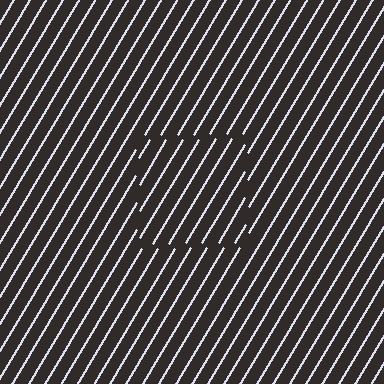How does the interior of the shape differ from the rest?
The interior of the shape contains the same grating, shifted by half a period — the contour is defined by the phase discontinuity where line-ends from the inner and outer gratings abut.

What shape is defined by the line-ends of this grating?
An illusory square. The interior of the shape contains the same grating, shifted by half a period — the contour is defined by the phase discontinuity where line-ends from the inner and outer gratings abut.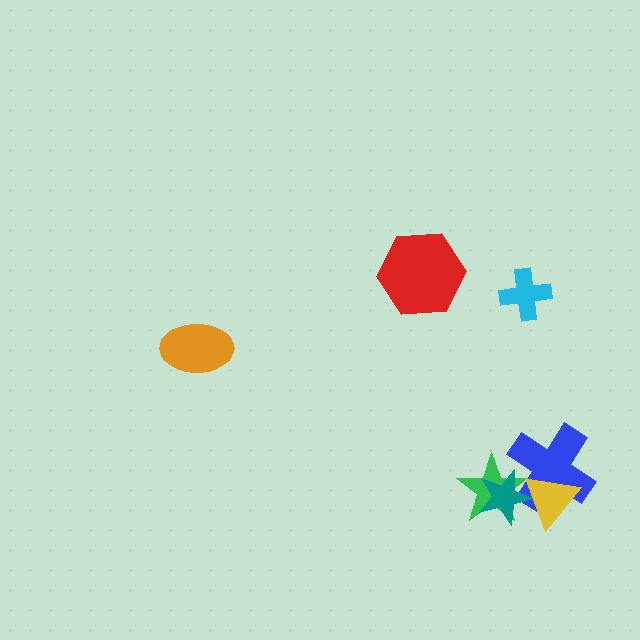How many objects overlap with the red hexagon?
0 objects overlap with the red hexagon.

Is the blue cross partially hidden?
Yes, it is partially covered by another shape.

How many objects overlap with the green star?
3 objects overlap with the green star.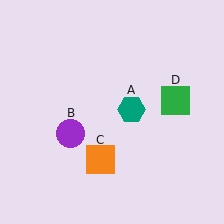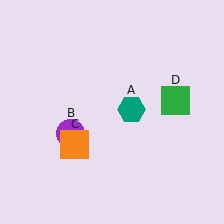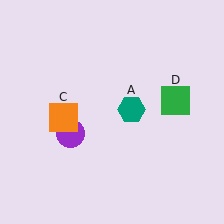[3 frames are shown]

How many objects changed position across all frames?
1 object changed position: orange square (object C).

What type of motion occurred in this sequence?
The orange square (object C) rotated clockwise around the center of the scene.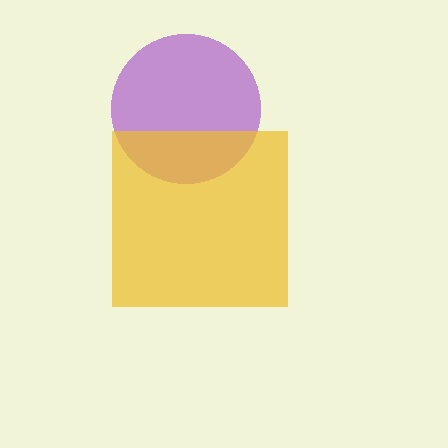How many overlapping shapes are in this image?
There are 2 overlapping shapes in the image.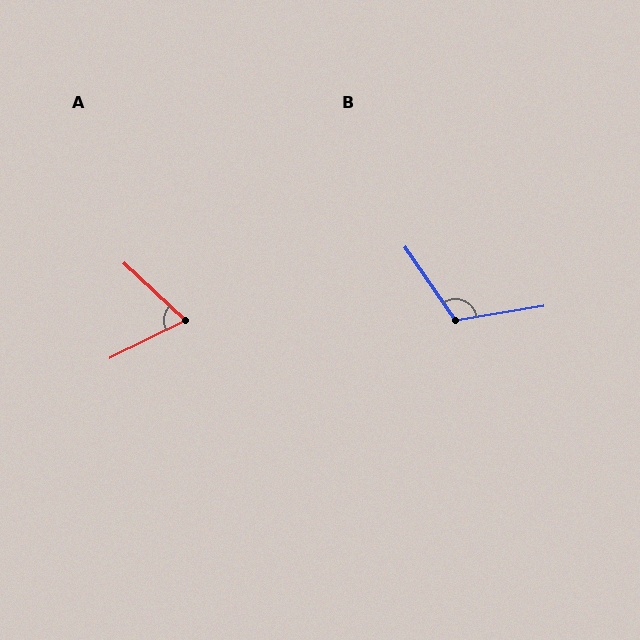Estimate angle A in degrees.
Approximately 70 degrees.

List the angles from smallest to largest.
A (70°), B (115°).